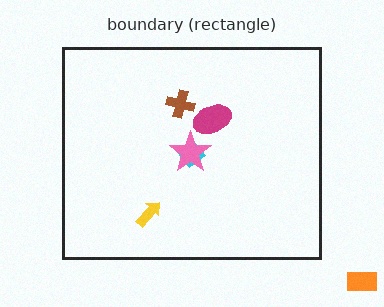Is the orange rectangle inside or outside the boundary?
Outside.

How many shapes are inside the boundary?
5 inside, 1 outside.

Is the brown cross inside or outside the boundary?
Inside.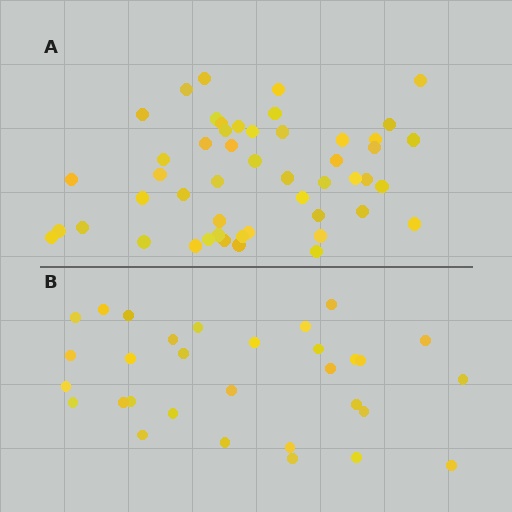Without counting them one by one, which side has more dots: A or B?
Region A (the top region) has more dots.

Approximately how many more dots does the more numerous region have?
Region A has approximately 20 more dots than region B.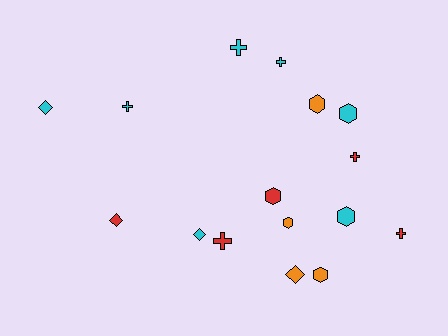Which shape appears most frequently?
Hexagon, with 6 objects.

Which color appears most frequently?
Cyan, with 7 objects.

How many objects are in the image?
There are 16 objects.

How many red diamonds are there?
There is 1 red diamond.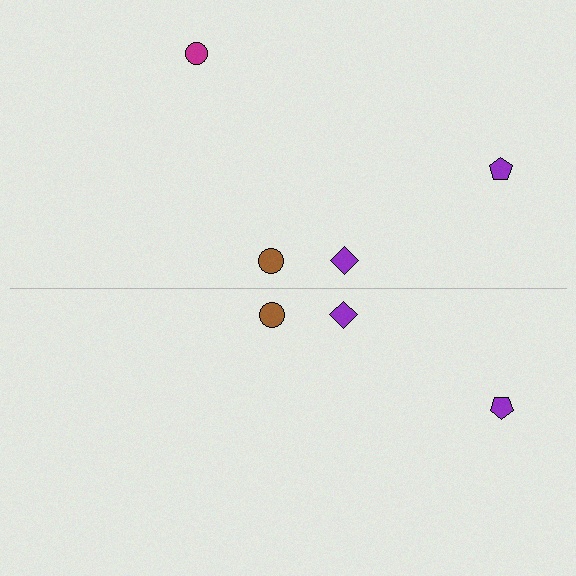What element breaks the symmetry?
A magenta circle is missing from the bottom side.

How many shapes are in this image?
There are 7 shapes in this image.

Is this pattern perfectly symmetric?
No, the pattern is not perfectly symmetric. A magenta circle is missing from the bottom side.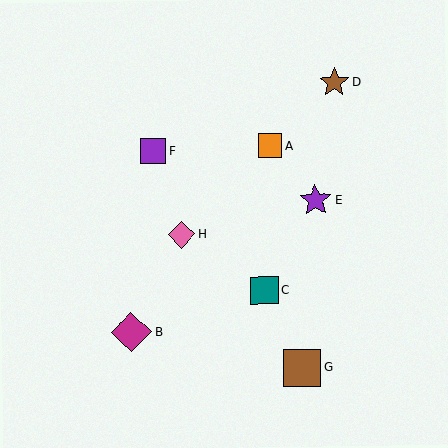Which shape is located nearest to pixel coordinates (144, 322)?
The magenta diamond (labeled B) at (131, 332) is nearest to that location.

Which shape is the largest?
The magenta diamond (labeled B) is the largest.